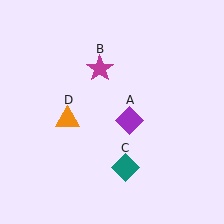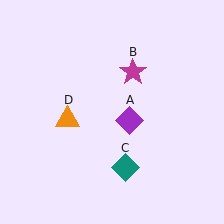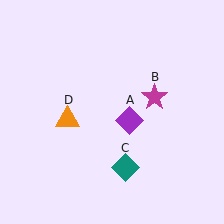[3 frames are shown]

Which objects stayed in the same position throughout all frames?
Purple diamond (object A) and teal diamond (object C) and orange triangle (object D) remained stationary.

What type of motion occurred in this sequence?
The magenta star (object B) rotated clockwise around the center of the scene.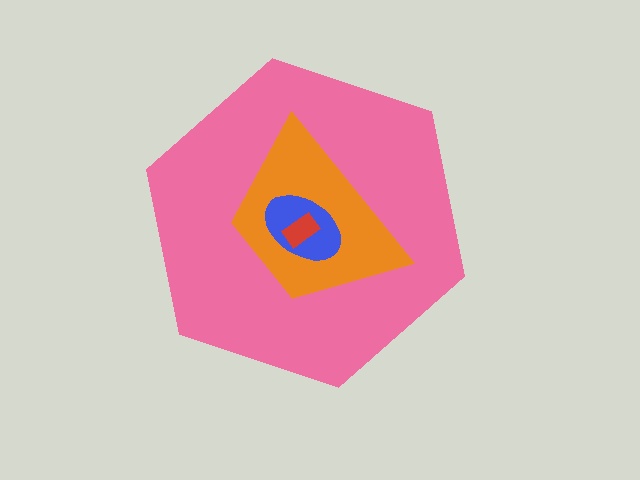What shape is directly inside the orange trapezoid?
The blue ellipse.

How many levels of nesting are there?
4.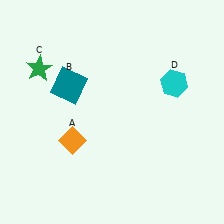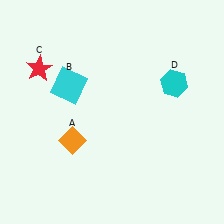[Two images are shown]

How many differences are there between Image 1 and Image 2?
There are 2 differences between the two images.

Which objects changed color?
B changed from teal to cyan. C changed from green to red.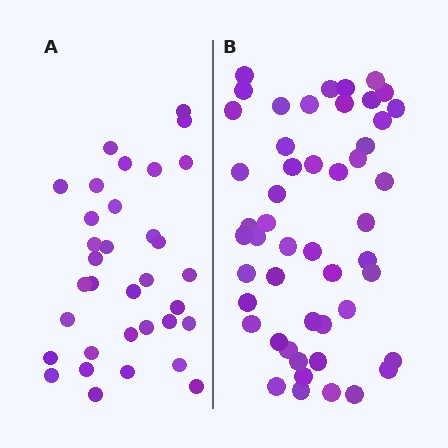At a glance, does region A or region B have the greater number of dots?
Region B (the right region) has more dots.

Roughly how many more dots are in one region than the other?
Region B has approximately 15 more dots than region A.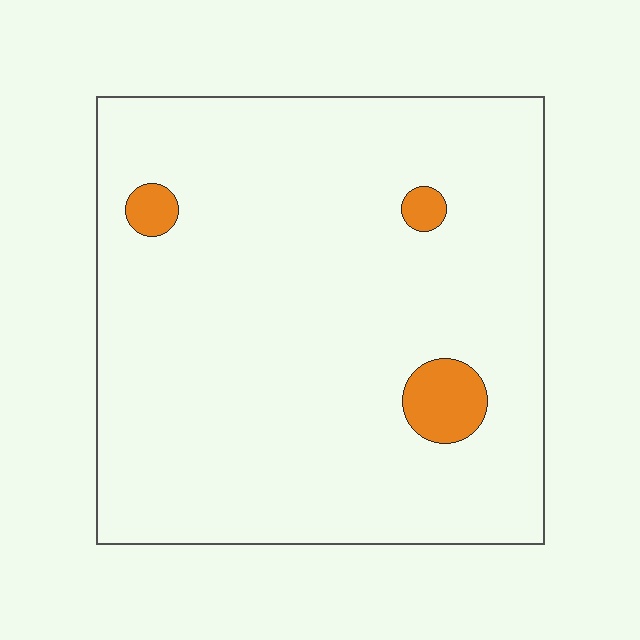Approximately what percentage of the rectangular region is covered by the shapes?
Approximately 5%.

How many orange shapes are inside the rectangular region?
3.